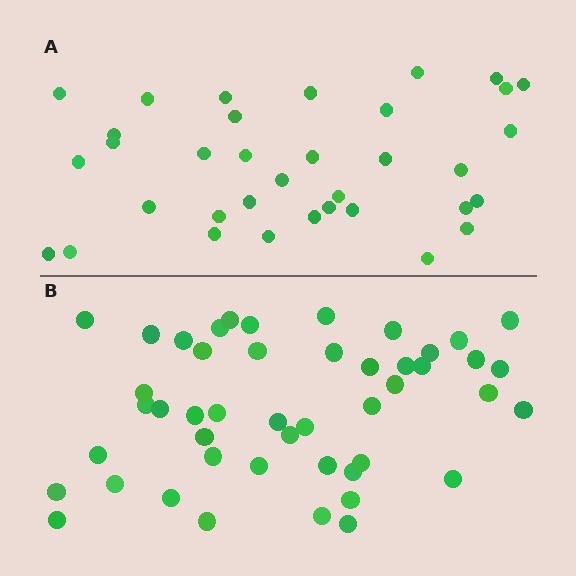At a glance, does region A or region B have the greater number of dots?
Region B (the bottom region) has more dots.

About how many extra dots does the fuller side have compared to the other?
Region B has roughly 12 or so more dots than region A.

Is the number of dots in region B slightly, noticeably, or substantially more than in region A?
Region B has noticeably more, but not dramatically so. The ratio is roughly 1.3 to 1.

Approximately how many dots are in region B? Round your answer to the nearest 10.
About 50 dots. (The exact count is 47, which rounds to 50.)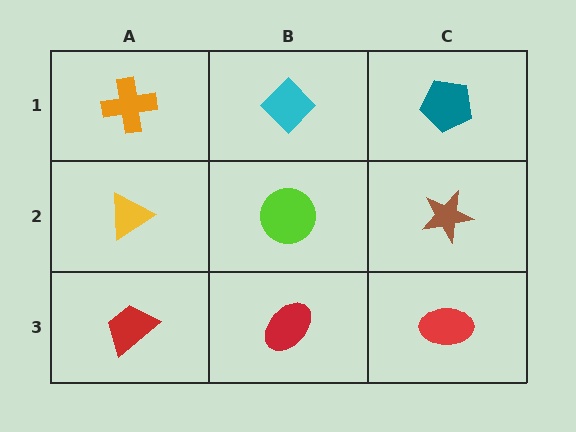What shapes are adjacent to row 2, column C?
A teal pentagon (row 1, column C), a red ellipse (row 3, column C), a lime circle (row 2, column B).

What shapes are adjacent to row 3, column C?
A brown star (row 2, column C), a red ellipse (row 3, column B).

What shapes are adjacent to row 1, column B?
A lime circle (row 2, column B), an orange cross (row 1, column A), a teal pentagon (row 1, column C).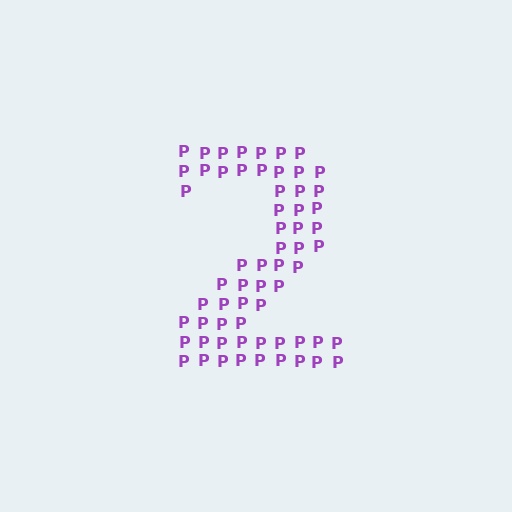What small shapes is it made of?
It is made of small letter P's.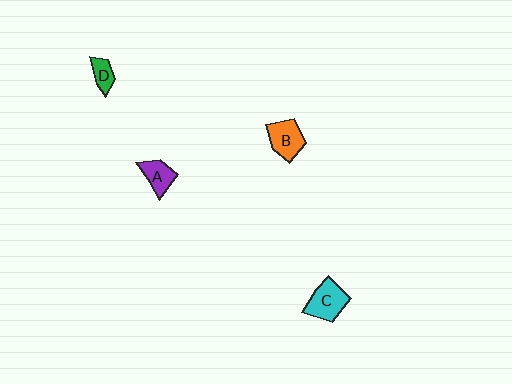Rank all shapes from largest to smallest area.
From largest to smallest: C (cyan), B (orange), A (purple), D (green).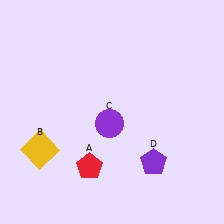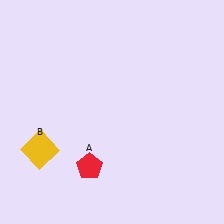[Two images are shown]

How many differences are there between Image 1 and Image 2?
There are 2 differences between the two images.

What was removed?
The purple circle (C), the purple pentagon (D) were removed in Image 2.